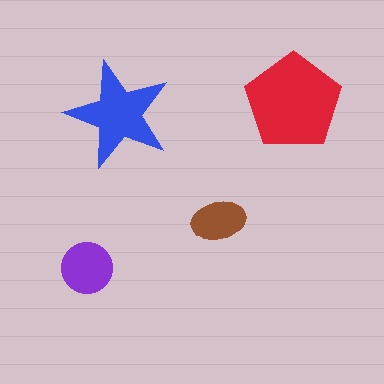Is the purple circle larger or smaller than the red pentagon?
Smaller.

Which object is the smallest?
The brown ellipse.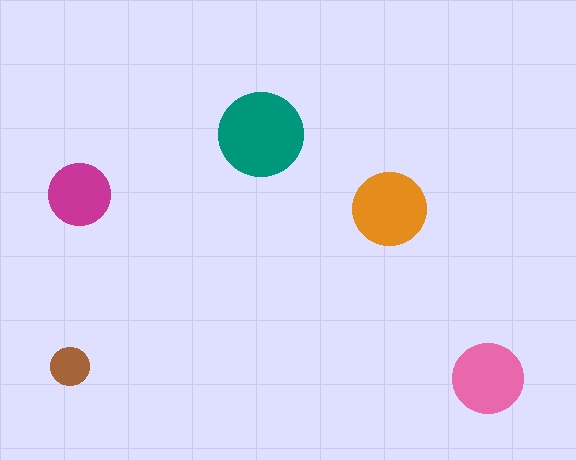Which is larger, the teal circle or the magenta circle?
The teal one.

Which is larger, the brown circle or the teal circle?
The teal one.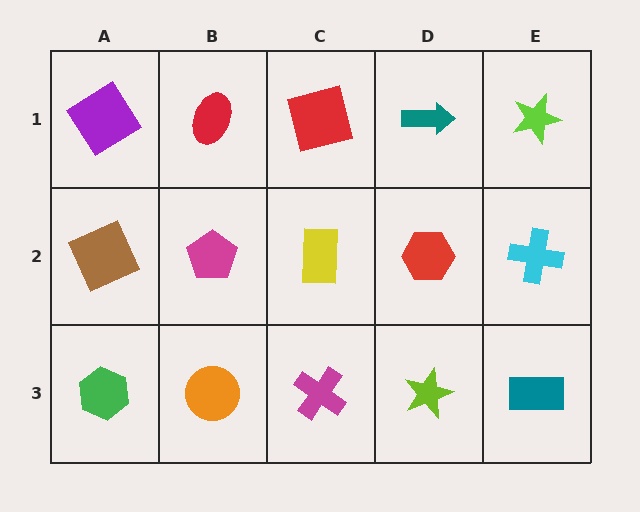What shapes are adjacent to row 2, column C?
A red square (row 1, column C), a magenta cross (row 3, column C), a magenta pentagon (row 2, column B), a red hexagon (row 2, column D).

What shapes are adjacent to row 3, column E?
A cyan cross (row 2, column E), a lime star (row 3, column D).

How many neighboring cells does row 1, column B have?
3.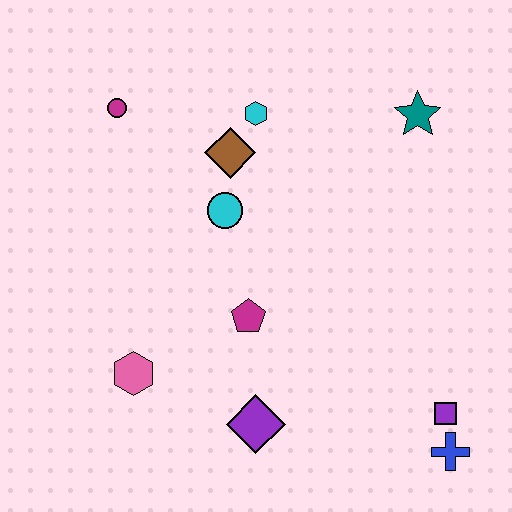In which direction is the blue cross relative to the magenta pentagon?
The blue cross is to the right of the magenta pentagon.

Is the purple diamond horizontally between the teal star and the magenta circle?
Yes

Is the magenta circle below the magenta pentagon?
No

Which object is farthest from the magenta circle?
The blue cross is farthest from the magenta circle.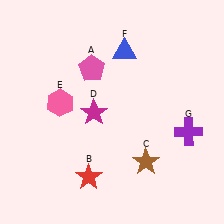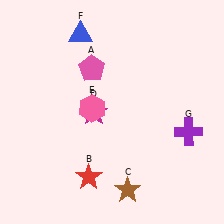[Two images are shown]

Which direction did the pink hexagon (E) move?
The pink hexagon (E) moved right.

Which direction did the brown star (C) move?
The brown star (C) moved down.